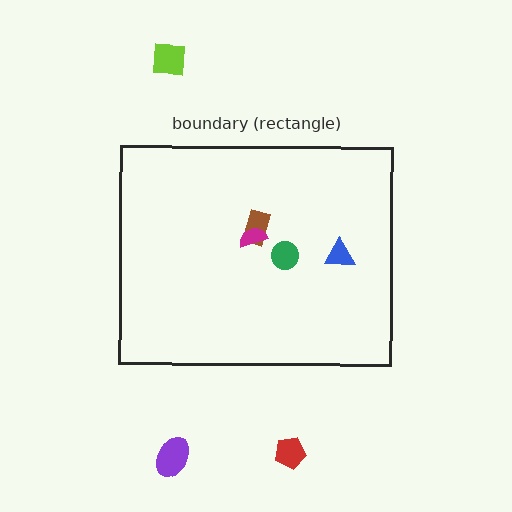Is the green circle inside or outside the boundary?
Inside.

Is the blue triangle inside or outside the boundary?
Inside.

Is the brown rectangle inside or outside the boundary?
Inside.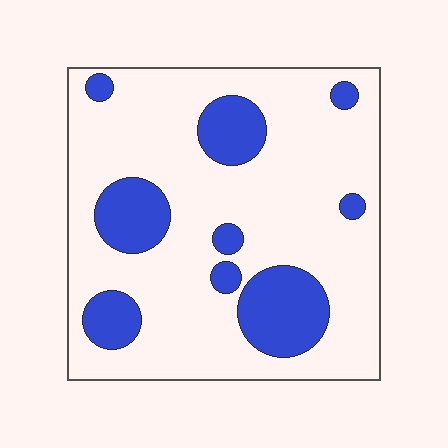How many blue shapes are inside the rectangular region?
9.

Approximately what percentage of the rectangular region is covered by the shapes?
Approximately 20%.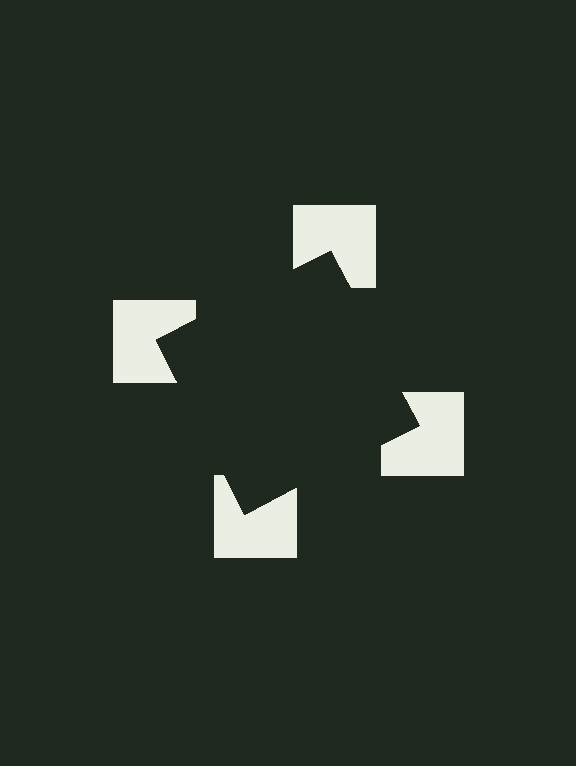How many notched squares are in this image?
There are 4 — one at each vertex of the illusory square.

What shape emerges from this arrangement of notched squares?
An illusory square — its edges are inferred from the aligned wedge cuts in the notched squares, not physically drawn.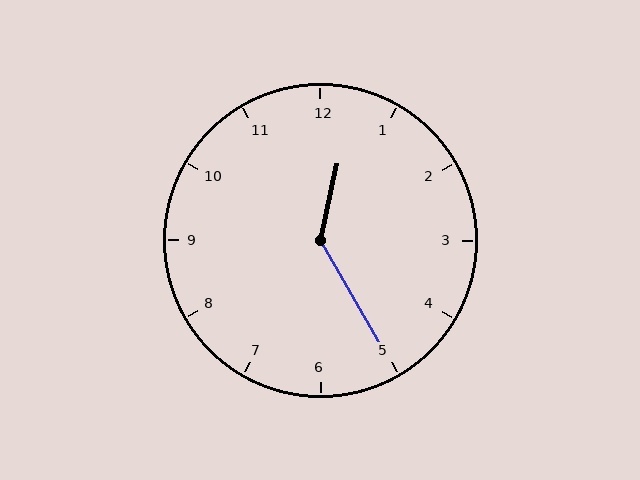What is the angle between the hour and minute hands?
Approximately 138 degrees.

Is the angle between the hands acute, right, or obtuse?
It is obtuse.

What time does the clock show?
12:25.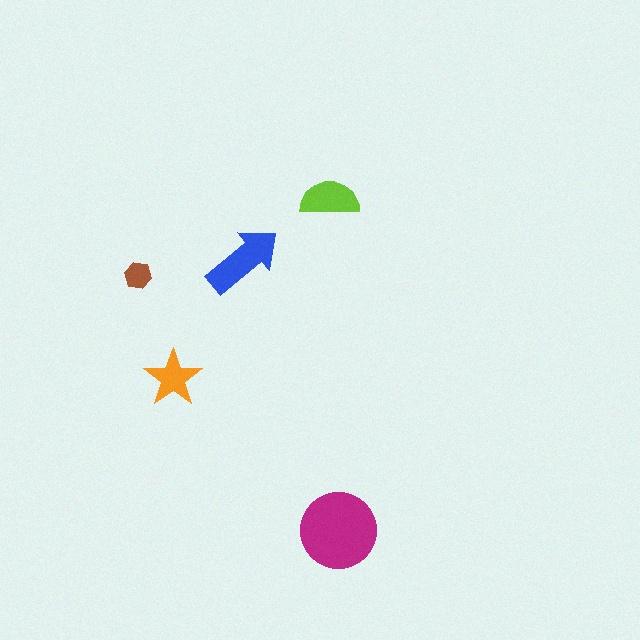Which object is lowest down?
The magenta circle is bottommost.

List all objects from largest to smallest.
The magenta circle, the blue arrow, the lime semicircle, the orange star, the brown hexagon.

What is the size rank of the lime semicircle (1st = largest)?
3rd.